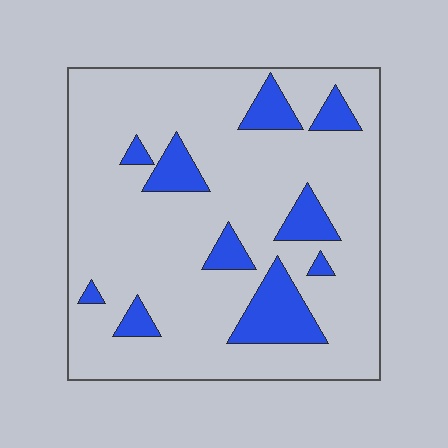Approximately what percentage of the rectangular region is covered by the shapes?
Approximately 15%.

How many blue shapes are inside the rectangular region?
10.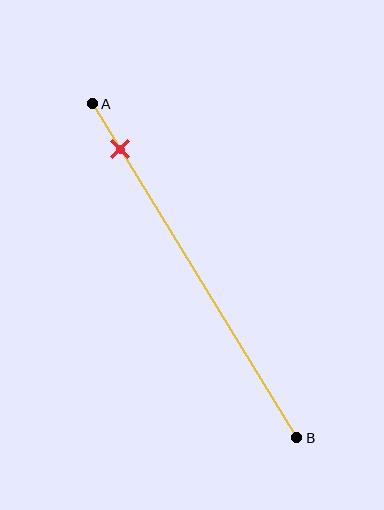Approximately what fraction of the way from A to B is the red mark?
The red mark is approximately 15% of the way from A to B.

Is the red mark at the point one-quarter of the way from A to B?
No, the mark is at about 15% from A, not at the 25% one-quarter point.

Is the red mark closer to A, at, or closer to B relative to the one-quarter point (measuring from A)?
The red mark is closer to point A than the one-quarter point of segment AB.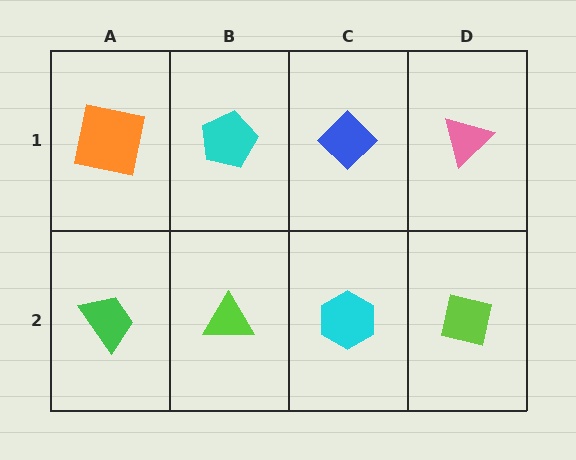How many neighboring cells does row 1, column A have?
2.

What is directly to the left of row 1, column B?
An orange square.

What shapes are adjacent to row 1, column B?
A lime triangle (row 2, column B), an orange square (row 1, column A), a blue diamond (row 1, column C).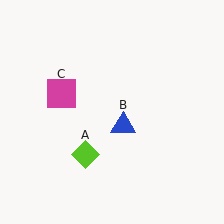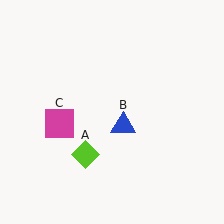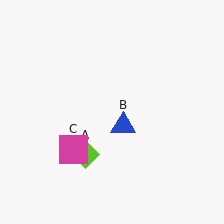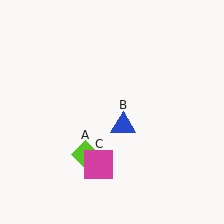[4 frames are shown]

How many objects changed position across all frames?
1 object changed position: magenta square (object C).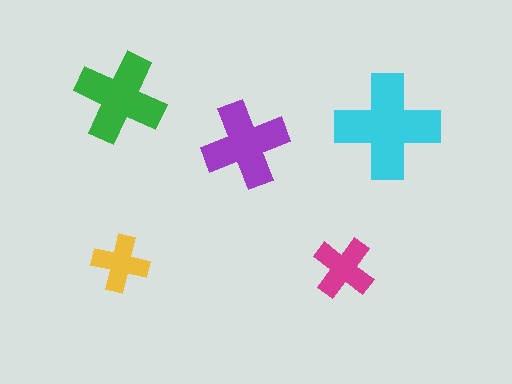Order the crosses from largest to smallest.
the cyan one, the green one, the purple one, the magenta one, the yellow one.